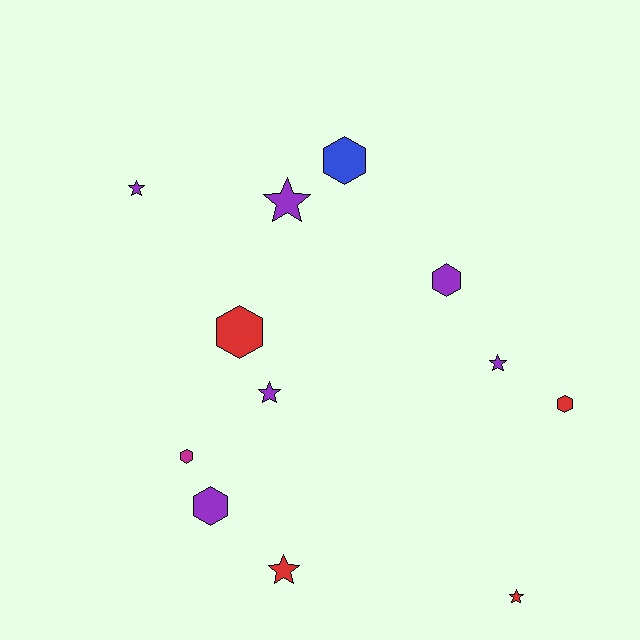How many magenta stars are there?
There are no magenta stars.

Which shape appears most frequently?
Hexagon, with 6 objects.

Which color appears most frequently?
Purple, with 6 objects.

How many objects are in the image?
There are 12 objects.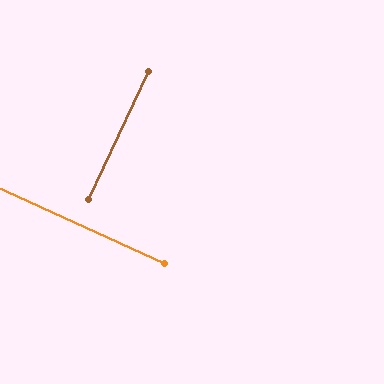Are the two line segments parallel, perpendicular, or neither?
Perpendicular — they meet at approximately 89°.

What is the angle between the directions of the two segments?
Approximately 89 degrees.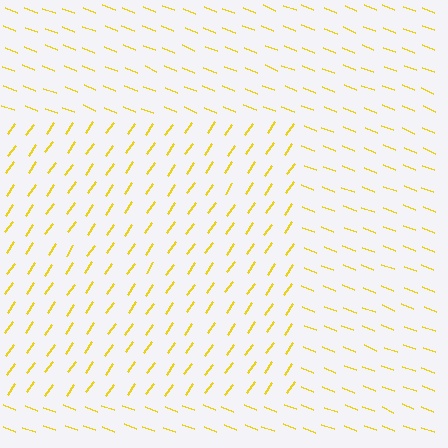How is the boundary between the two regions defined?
The boundary is defined purely by a change in line orientation (approximately 76 degrees difference). All lines are the same color and thickness.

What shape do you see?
I see a rectangle.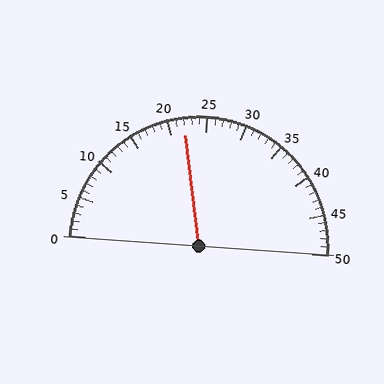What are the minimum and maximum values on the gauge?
The gauge ranges from 0 to 50.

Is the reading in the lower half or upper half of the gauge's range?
The reading is in the lower half of the range (0 to 50).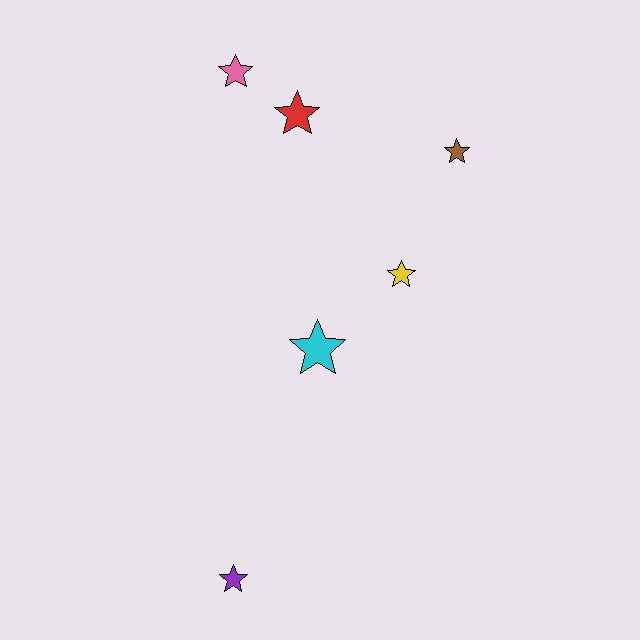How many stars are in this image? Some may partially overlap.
There are 6 stars.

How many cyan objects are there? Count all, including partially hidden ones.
There is 1 cyan object.